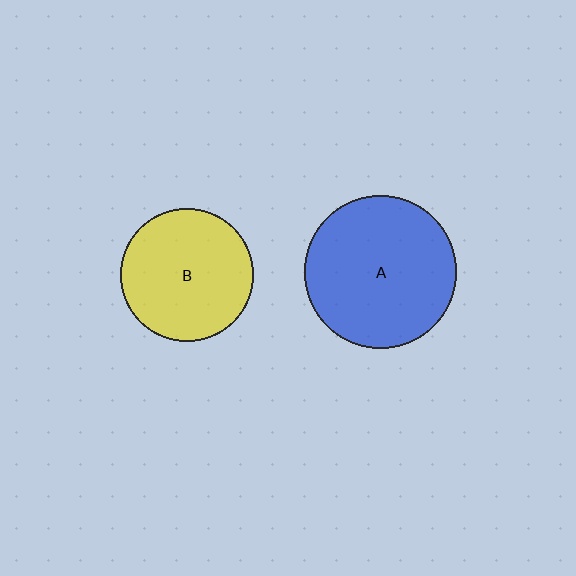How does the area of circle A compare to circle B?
Approximately 1.3 times.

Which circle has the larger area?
Circle A (blue).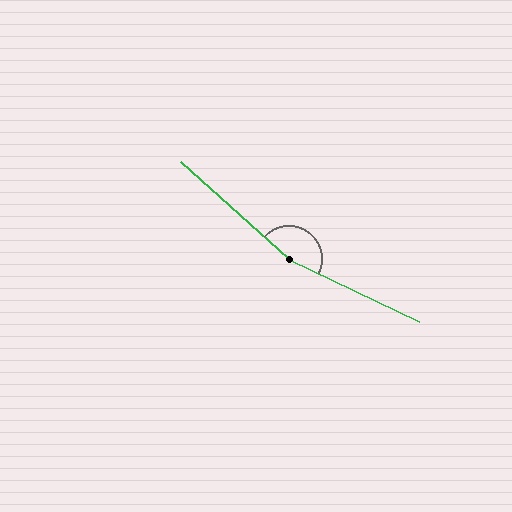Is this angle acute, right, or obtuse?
It is obtuse.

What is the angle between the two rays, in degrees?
Approximately 164 degrees.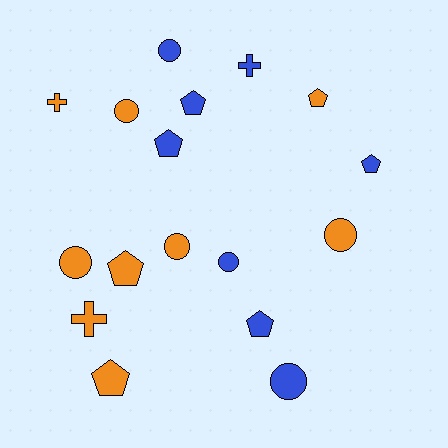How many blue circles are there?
There are 3 blue circles.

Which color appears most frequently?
Orange, with 9 objects.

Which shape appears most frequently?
Pentagon, with 7 objects.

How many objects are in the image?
There are 17 objects.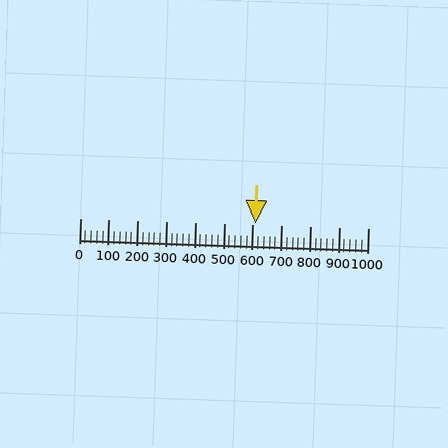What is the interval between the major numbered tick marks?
The major tick marks are spaced 100 units apart.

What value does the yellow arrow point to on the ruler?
The yellow arrow points to approximately 611.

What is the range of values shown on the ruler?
The ruler shows values from 0 to 1000.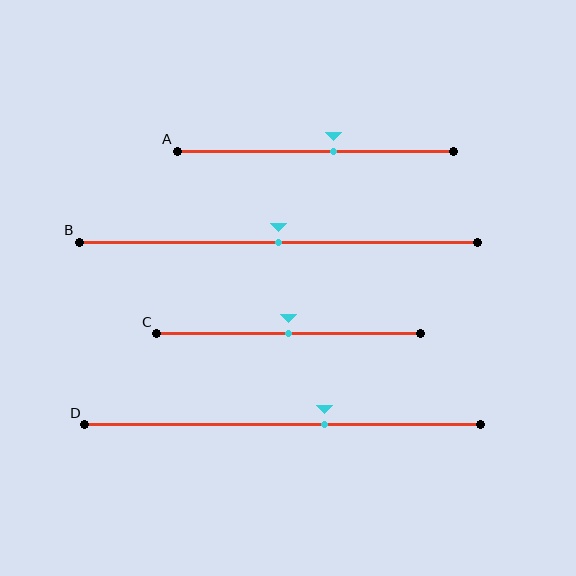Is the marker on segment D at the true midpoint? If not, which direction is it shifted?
No, the marker on segment D is shifted to the right by about 11% of the segment length.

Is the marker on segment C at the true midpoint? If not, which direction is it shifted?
Yes, the marker on segment C is at the true midpoint.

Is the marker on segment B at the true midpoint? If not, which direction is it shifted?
Yes, the marker on segment B is at the true midpoint.